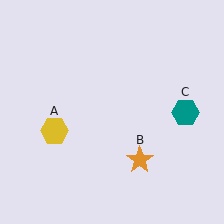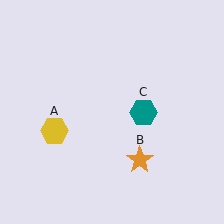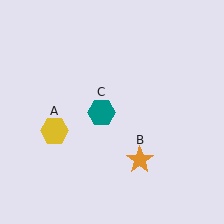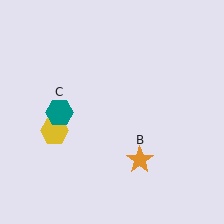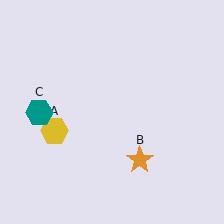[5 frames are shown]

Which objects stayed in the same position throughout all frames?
Yellow hexagon (object A) and orange star (object B) remained stationary.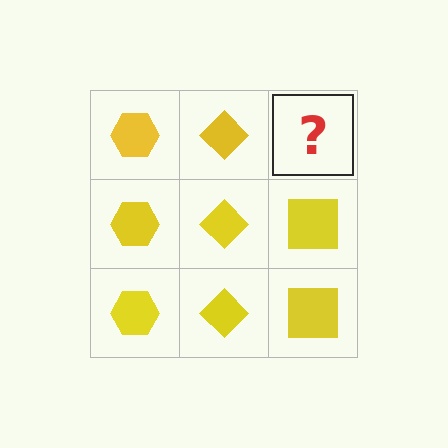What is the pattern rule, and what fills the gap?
The rule is that each column has a consistent shape. The gap should be filled with a yellow square.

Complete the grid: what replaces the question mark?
The question mark should be replaced with a yellow square.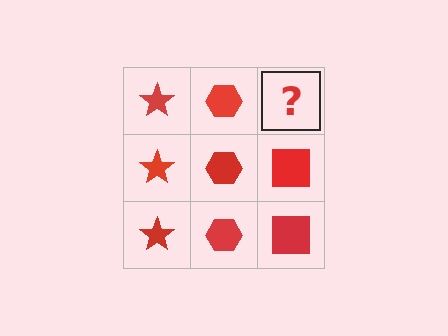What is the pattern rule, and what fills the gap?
The rule is that each column has a consistent shape. The gap should be filled with a red square.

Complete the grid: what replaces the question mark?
The question mark should be replaced with a red square.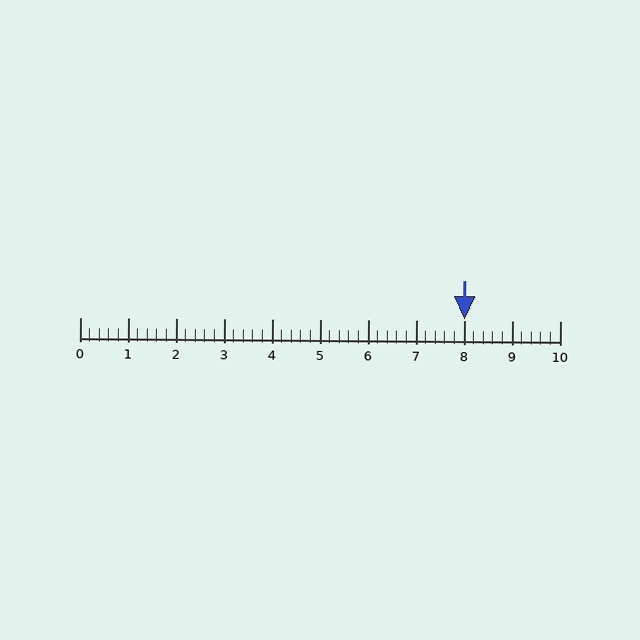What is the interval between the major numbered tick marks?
The major tick marks are spaced 1 units apart.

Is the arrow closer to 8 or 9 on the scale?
The arrow is closer to 8.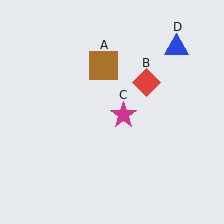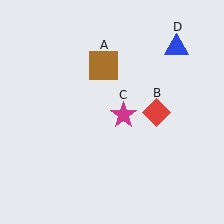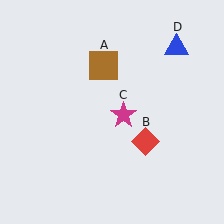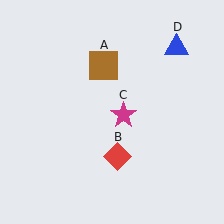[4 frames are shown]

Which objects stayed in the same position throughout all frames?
Brown square (object A) and magenta star (object C) and blue triangle (object D) remained stationary.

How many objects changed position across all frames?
1 object changed position: red diamond (object B).